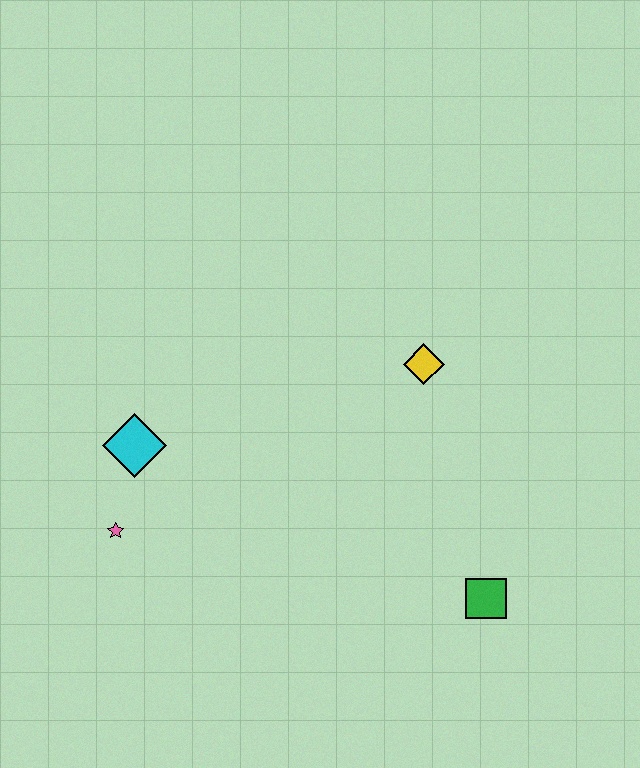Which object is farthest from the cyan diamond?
The green square is farthest from the cyan diamond.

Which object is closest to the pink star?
The cyan diamond is closest to the pink star.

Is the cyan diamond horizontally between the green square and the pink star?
Yes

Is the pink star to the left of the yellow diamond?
Yes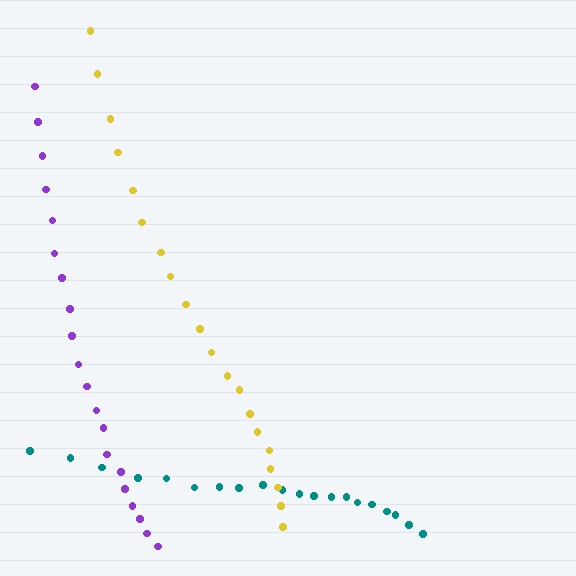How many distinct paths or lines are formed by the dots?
There are 3 distinct paths.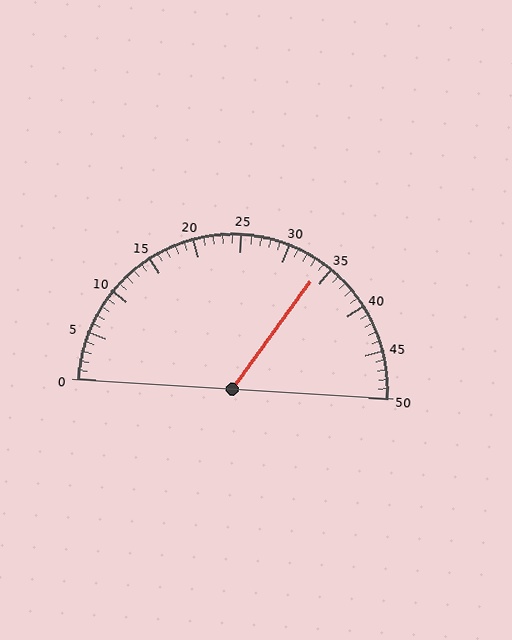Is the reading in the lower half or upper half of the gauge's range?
The reading is in the upper half of the range (0 to 50).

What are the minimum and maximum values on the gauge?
The gauge ranges from 0 to 50.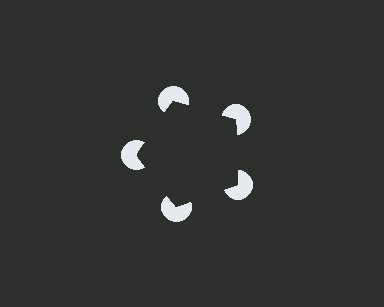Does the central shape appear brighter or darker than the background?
It typically appears slightly darker than the background, even though no actual brightness change is drawn.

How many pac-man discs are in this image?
There are 5 — one at each vertex of the illusory pentagon.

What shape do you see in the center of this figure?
An illusory pentagon — its edges are inferred from the aligned wedge cuts in the pac-man discs, not physically drawn.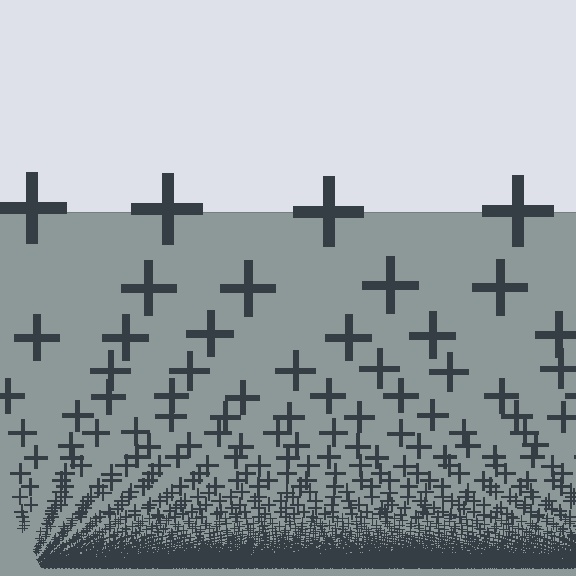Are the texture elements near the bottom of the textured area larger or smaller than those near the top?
Smaller. The gradient is inverted — elements near the bottom are smaller and denser.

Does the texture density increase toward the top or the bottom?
Density increases toward the bottom.